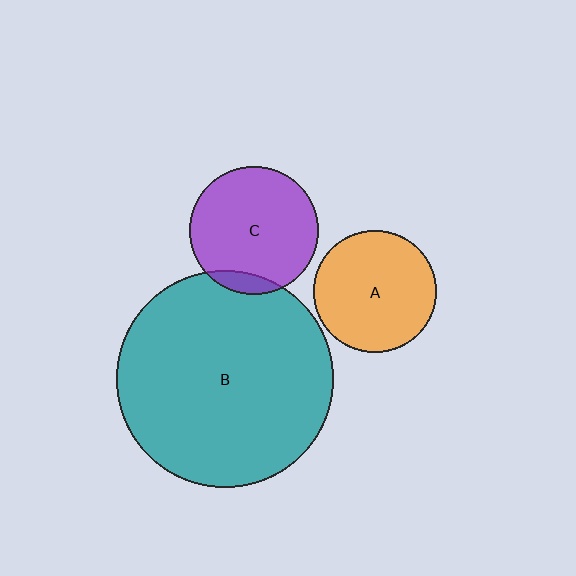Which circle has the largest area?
Circle B (teal).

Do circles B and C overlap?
Yes.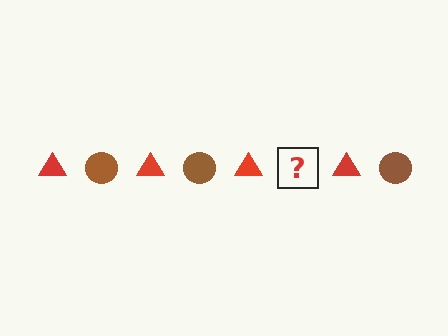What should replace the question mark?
The question mark should be replaced with a brown circle.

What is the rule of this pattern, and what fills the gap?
The rule is that the pattern alternates between red triangle and brown circle. The gap should be filled with a brown circle.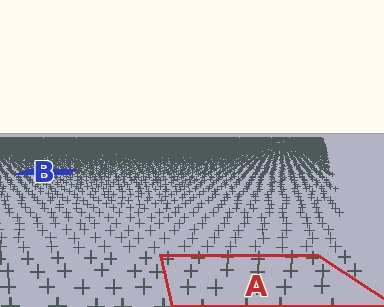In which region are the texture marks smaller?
The texture marks are smaller in region B, because it is farther away.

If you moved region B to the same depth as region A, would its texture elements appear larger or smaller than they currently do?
They would appear larger. At a closer depth, the same texture elements are projected at a bigger on-screen size.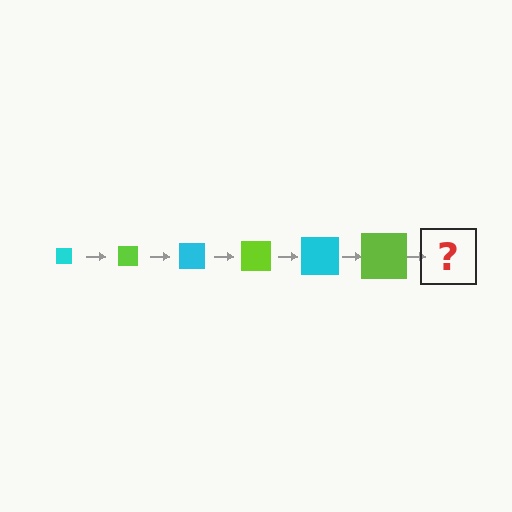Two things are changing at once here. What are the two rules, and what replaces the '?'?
The two rules are that the square grows larger each step and the color cycles through cyan and lime. The '?' should be a cyan square, larger than the previous one.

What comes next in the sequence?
The next element should be a cyan square, larger than the previous one.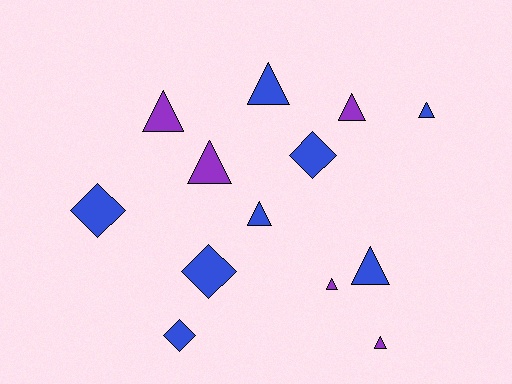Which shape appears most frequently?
Triangle, with 9 objects.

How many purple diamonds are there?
There are no purple diamonds.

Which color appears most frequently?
Blue, with 8 objects.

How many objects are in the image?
There are 13 objects.